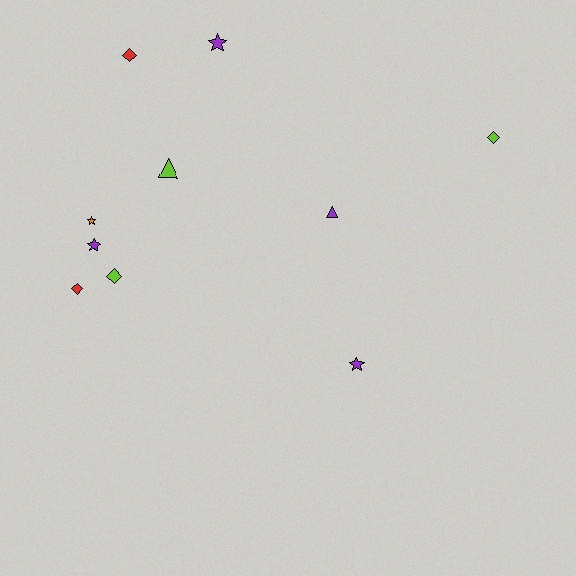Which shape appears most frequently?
Star, with 4 objects.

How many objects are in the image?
There are 10 objects.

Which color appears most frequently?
Purple, with 4 objects.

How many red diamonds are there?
There are 2 red diamonds.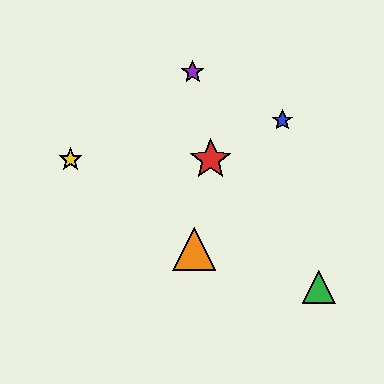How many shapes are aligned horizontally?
2 shapes (the red star, the yellow star) are aligned horizontally.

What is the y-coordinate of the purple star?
The purple star is at y≈72.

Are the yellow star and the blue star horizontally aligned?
No, the yellow star is at y≈160 and the blue star is at y≈120.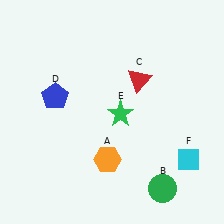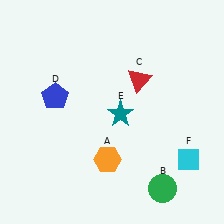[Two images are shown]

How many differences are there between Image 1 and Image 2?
There is 1 difference between the two images.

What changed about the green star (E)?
In Image 1, E is green. In Image 2, it changed to teal.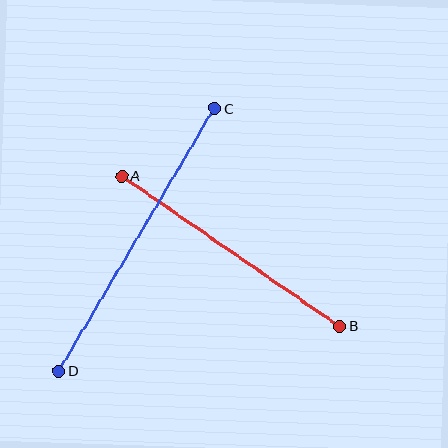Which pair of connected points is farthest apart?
Points C and D are farthest apart.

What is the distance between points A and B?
The distance is approximately 265 pixels.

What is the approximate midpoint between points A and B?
The midpoint is at approximately (231, 251) pixels.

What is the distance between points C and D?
The distance is approximately 305 pixels.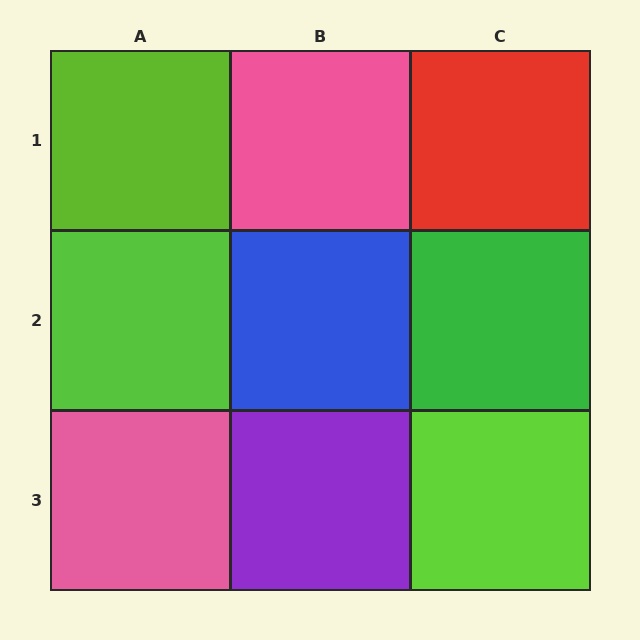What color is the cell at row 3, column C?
Lime.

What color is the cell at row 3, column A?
Pink.